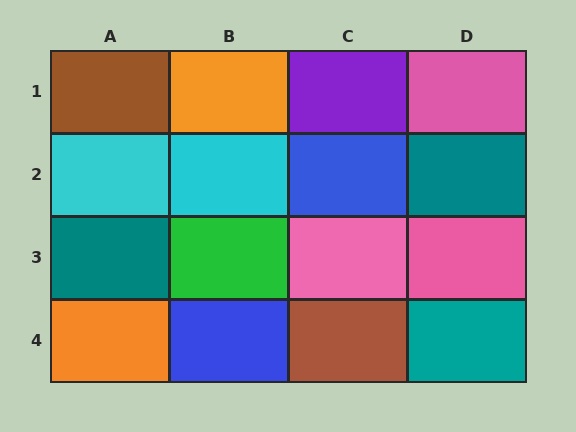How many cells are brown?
2 cells are brown.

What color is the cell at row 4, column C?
Brown.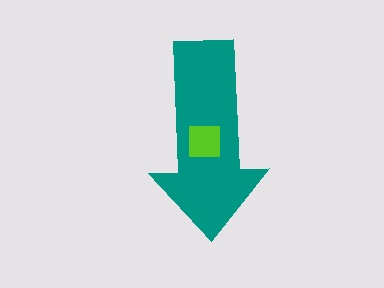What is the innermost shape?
The lime square.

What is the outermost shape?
The teal arrow.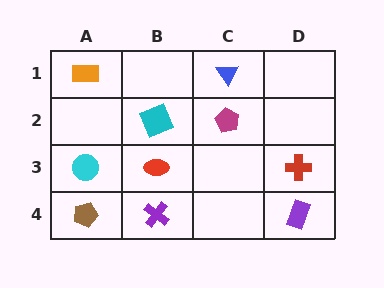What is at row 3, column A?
A cyan circle.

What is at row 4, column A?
A brown pentagon.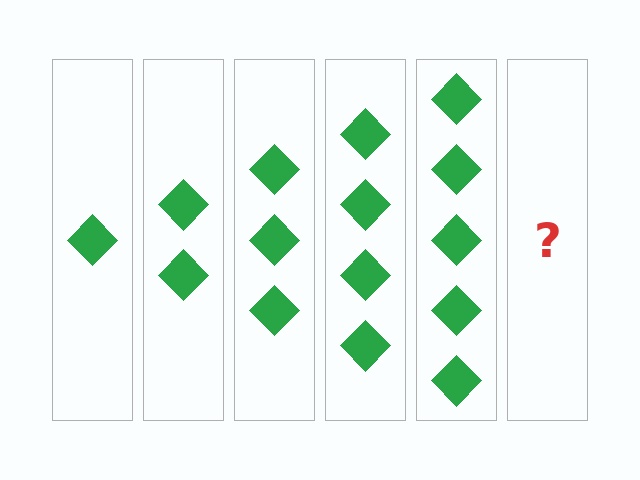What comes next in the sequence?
The next element should be 6 diamonds.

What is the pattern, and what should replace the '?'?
The pattern is that each step adds one more diamond. The '?' should be 6 diamonds.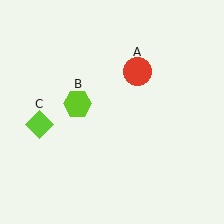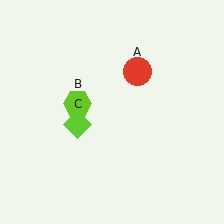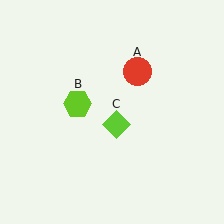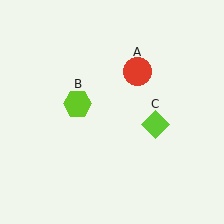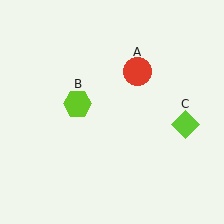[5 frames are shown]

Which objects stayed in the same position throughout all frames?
Red circle (object A) and lime hexagon (object B) remained stationary.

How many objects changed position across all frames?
1 object changed position: lime diamond (object C).